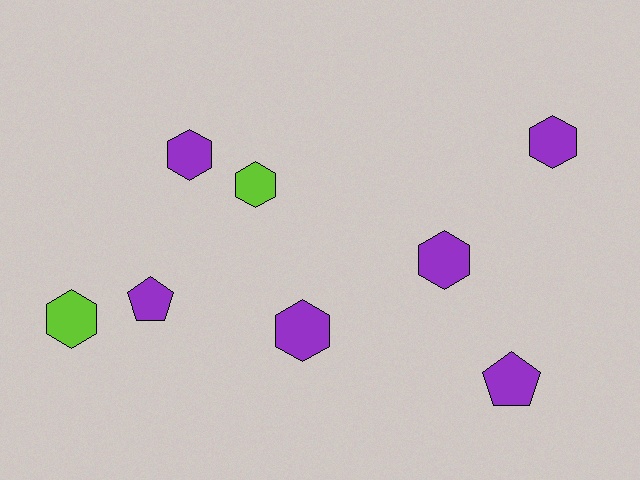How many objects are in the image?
There are 8 objects.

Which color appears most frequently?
Purple, with 6 objects.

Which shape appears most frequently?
Hexagon, with 6 objects.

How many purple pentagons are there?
There are 2 purple pentagons.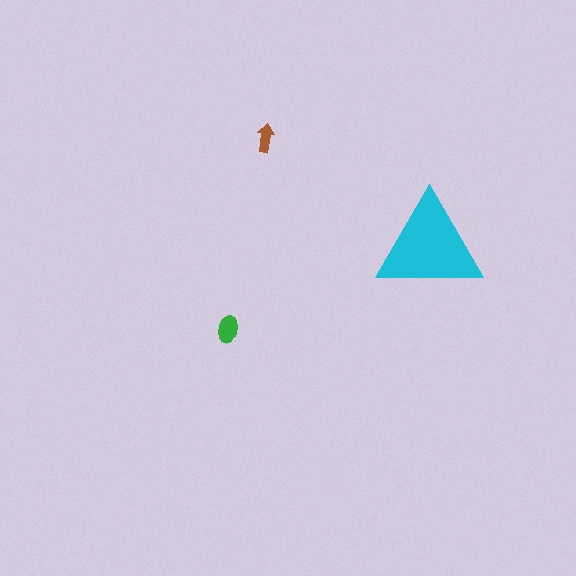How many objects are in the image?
There are 3 objects in the image.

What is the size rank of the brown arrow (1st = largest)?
3rd.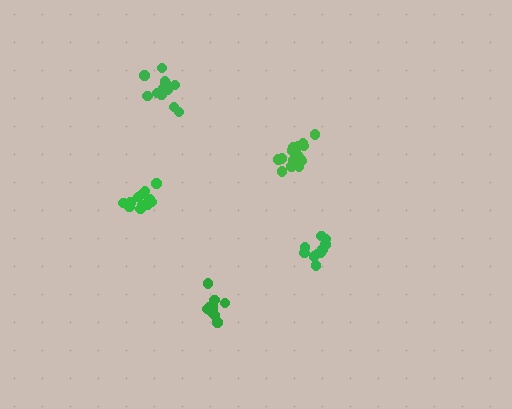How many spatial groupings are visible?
There are 5 spatial groupings.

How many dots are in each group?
Group 1: 15 dots, Group 2: 11 dots, Group 3: 13 dots, Group 4: 17 dots, Group 5: 11 dots (67 total).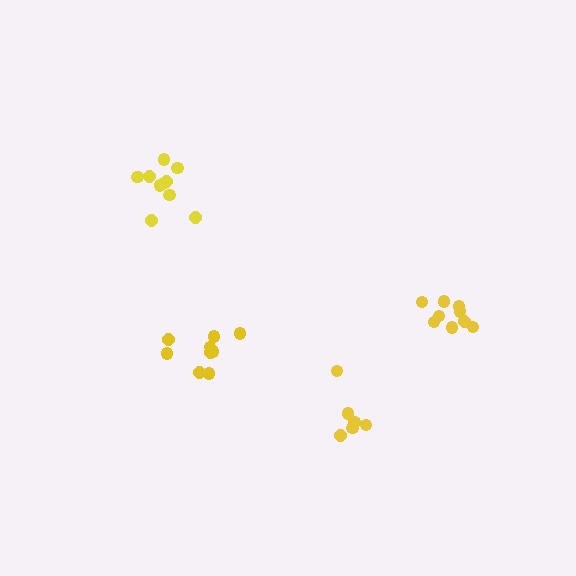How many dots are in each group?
Group 1: 10 dots, Group 2: 10 dots, Group 3: 9 dots, Group 4: 6 dots (35 total).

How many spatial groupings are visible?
There are 4 spatial groupings.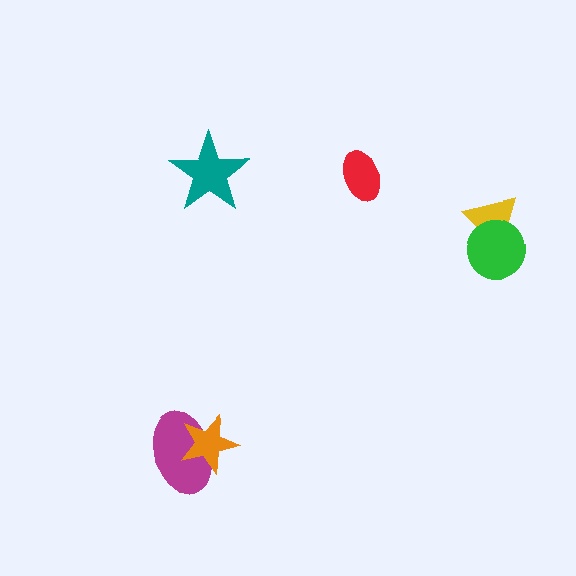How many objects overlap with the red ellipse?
0 objects overlap with the red ellipse.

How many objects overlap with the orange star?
1 object overlaps with the orange star.